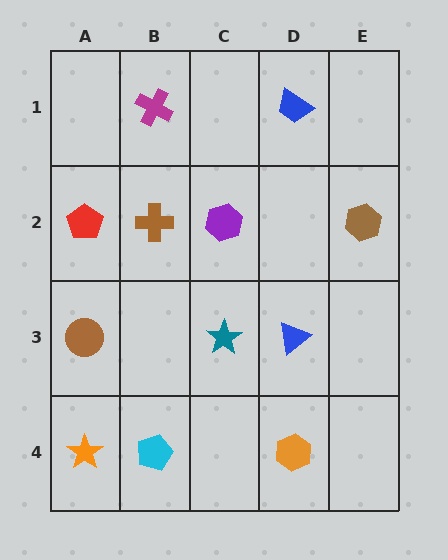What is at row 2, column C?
A purple hexagon.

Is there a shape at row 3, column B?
No, that cell is empty.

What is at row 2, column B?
A brown cross.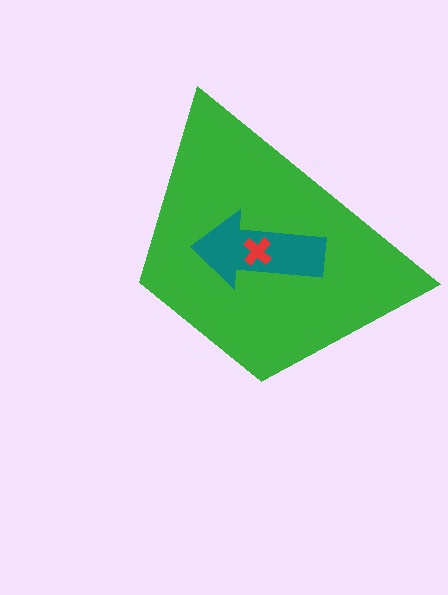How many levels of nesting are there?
3.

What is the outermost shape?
The green trapezoid.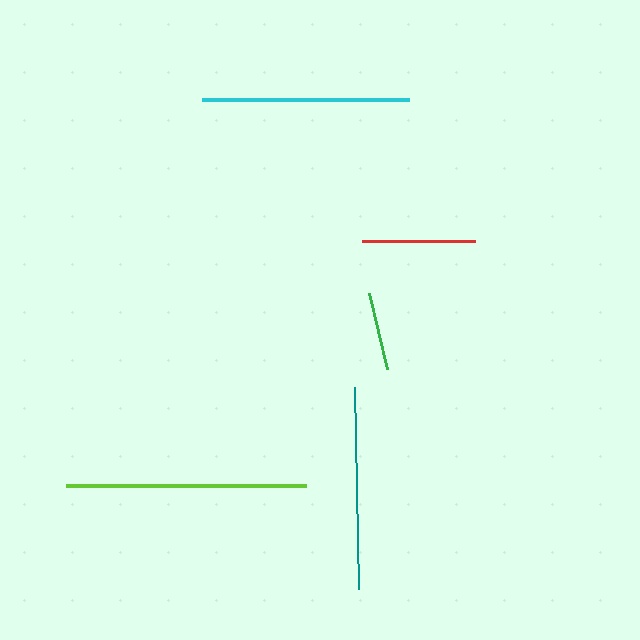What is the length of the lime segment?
The lime segment is approximately 241 pixels long.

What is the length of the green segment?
The green segment is approximately 78 pixels long.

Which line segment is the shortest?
The green line is the shortest at approximately 78 pixels.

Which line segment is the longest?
The lime line is the longest at approximately 241 pixels.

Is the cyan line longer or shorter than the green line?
The cyan line is longer than the green line.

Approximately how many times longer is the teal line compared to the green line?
The teal line is approximately 2.6 times the length of the green line.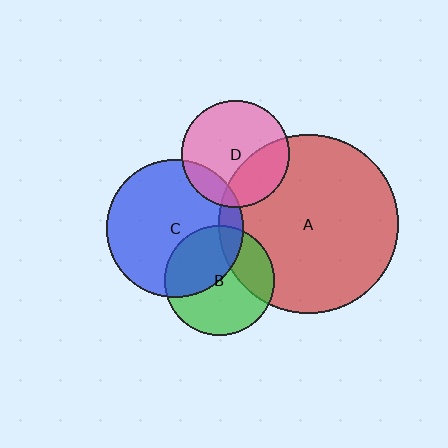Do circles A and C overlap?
Yes.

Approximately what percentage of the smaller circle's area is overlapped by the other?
Approximately 10%.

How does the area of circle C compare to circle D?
Approximately 1.6 times.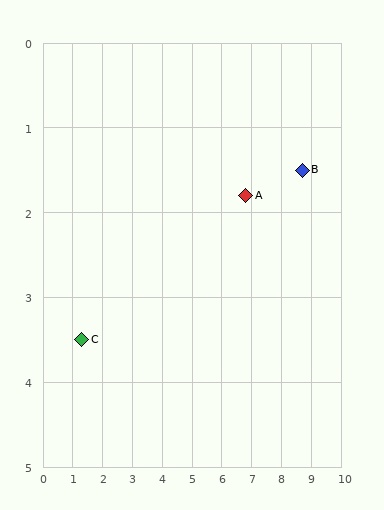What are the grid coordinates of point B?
Point B is at approximately (8.7, 1.5).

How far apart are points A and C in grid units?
Points A and C are about 5.8 grid units apart.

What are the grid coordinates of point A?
Point A is at approximately (6.8, 1.8).